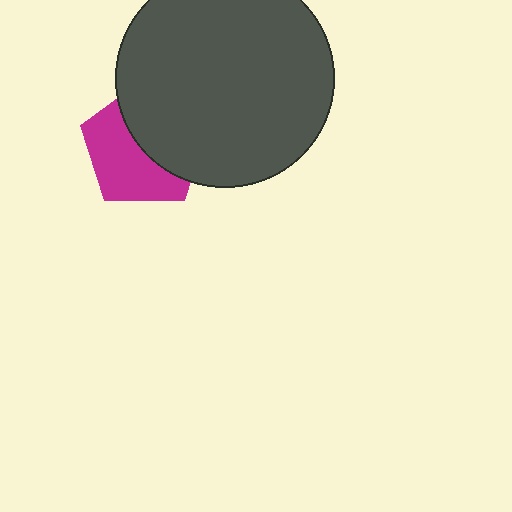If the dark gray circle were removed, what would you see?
You would see the complete magenta pentagon.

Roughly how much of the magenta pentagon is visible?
About half of it is visible (roughly 51%).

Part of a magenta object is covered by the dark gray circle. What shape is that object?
It is a pentagon.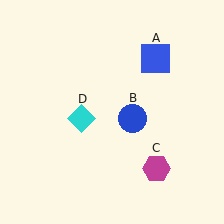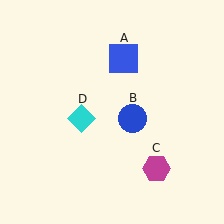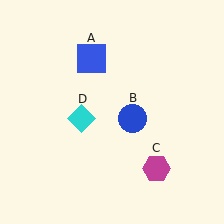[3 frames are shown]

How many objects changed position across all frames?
1 object changed position: blue square (object A).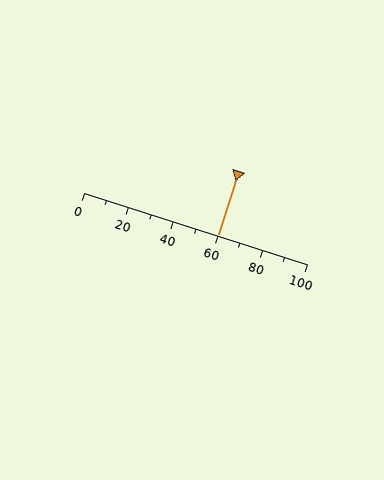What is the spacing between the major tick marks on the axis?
The major ticks are spaced 20 apart.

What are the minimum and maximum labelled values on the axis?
The axis runs from 0 to 100.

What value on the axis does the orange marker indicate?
The marker indicates approximately 60.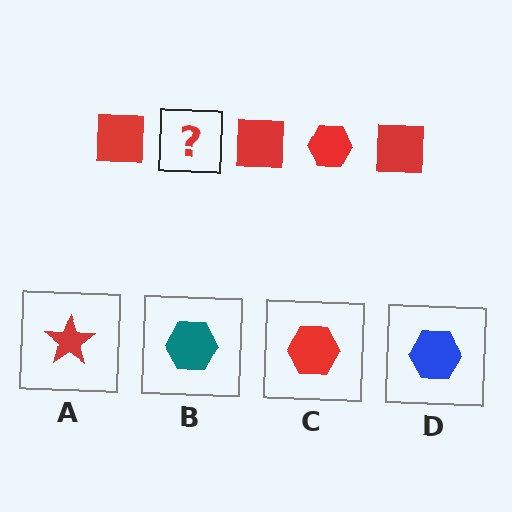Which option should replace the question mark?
Option C.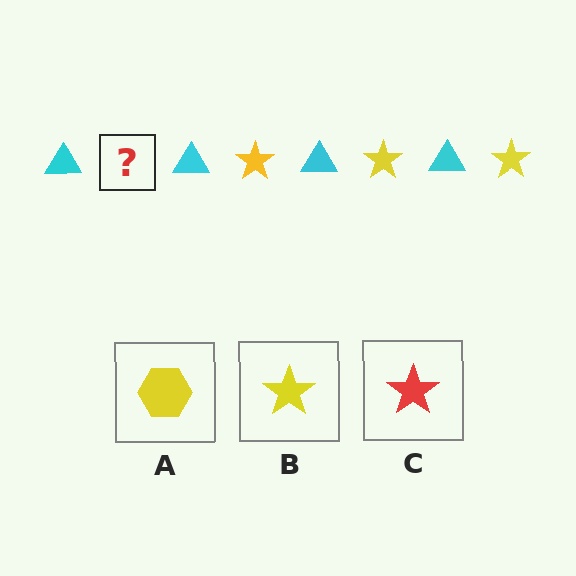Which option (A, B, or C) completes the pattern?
B.